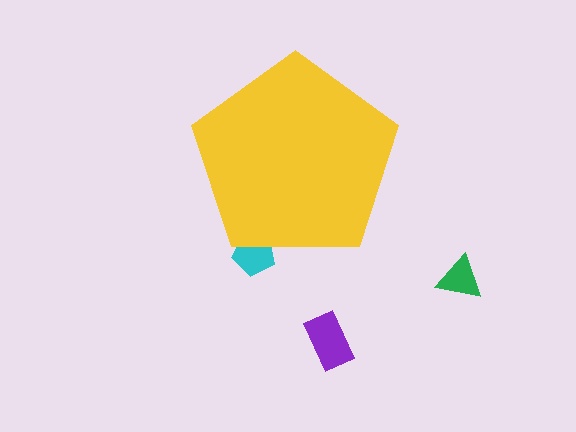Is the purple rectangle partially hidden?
No, the purple rectangle is fully visible.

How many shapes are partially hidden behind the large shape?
1 shape is partially hidden.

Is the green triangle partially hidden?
No, the green triangle is fully visible.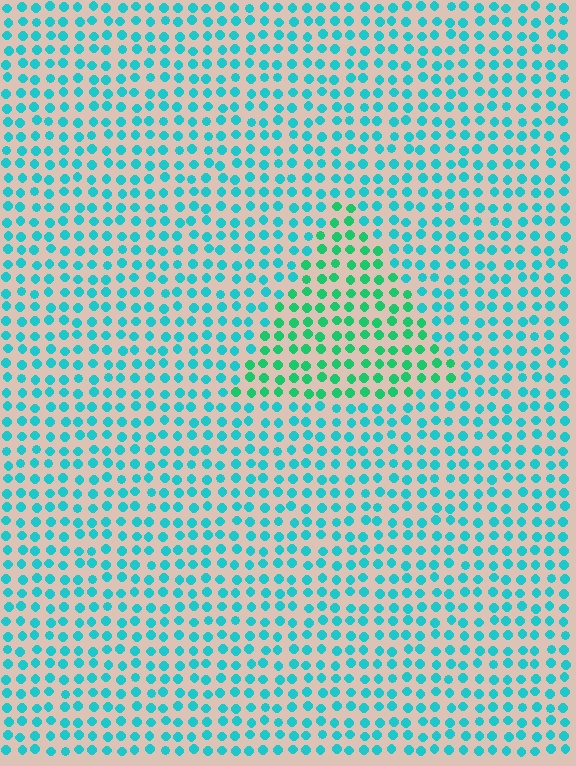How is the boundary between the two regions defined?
The boundary is defined purely by a slight shift in hue (about 33 degrees). Spacing, size, and orientation are identical on both sides.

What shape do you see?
I see a triangle.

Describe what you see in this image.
The image is filled with small cyan elements in a uniform arrangement. A triangle-shaped region is visible where the elements are tinted to a slightly different hue, forming a subtle color boundary.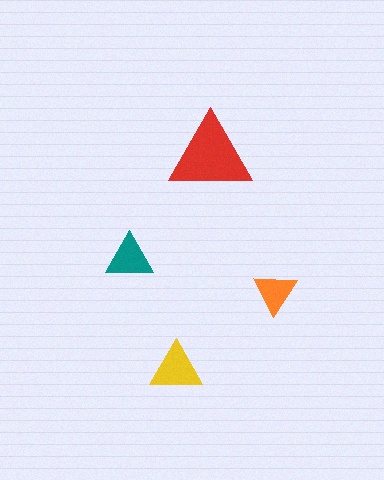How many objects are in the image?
There are 4 objects in the image.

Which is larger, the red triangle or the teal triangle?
The red one.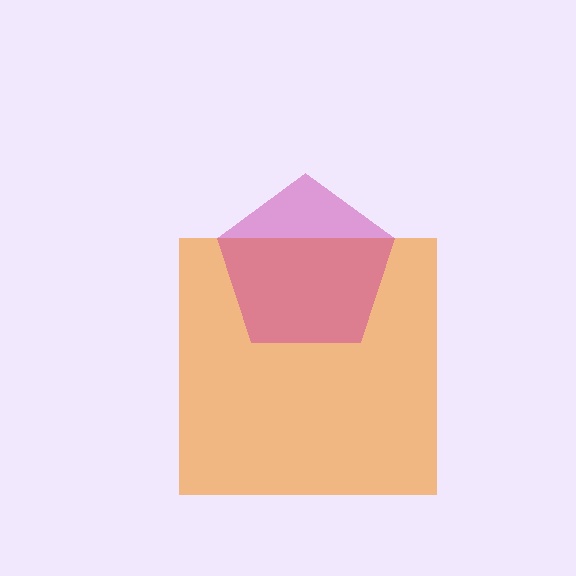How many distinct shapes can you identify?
There are 2 distinct shapes: an orange square, a magenta pentagon.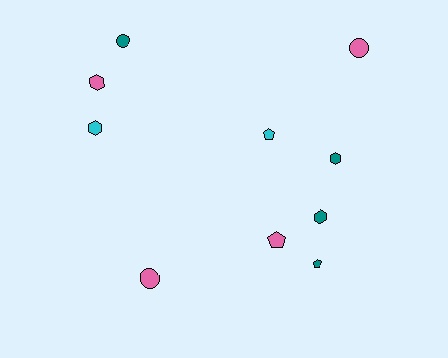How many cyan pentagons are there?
There is 1 cyan pentagon.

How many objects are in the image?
There are 10 objects.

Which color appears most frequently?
Pink, with 4 objects.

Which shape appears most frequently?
Hexagon, with 4 objects.